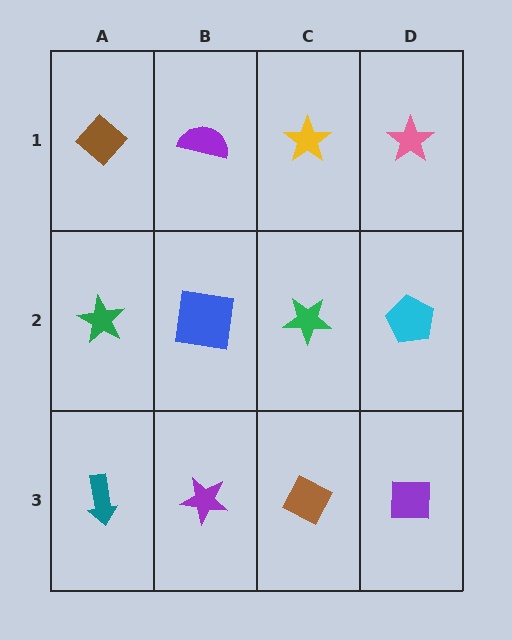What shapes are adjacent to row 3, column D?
A cyan pentagon (row 2, column D), a brown diamond (row 3, column C).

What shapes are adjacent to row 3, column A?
A green star (row 2, column A), a purple star (row 3, column B).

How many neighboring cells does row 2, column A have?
3.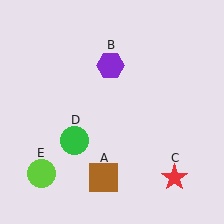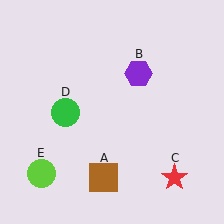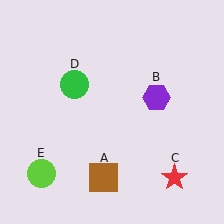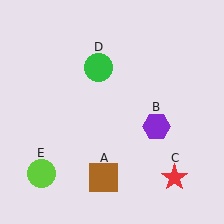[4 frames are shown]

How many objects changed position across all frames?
2 objects changed position: purple hexagon (object B), green circle (object D).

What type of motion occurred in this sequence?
The purple hexagon (object B), green circle (object D) rotated clockwise around the center of the scene.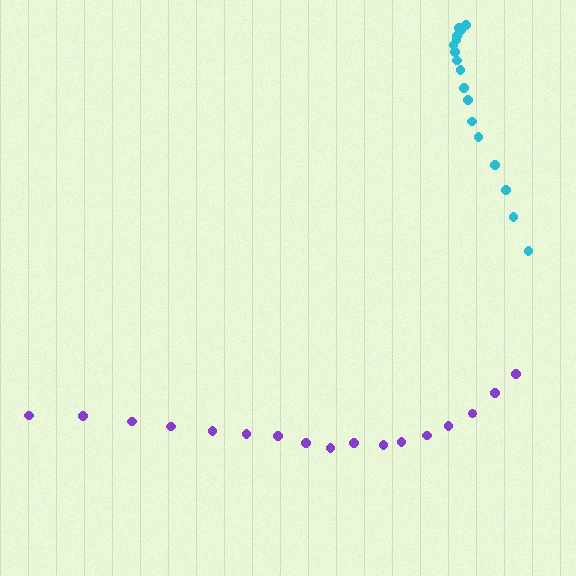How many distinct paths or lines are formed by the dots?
There are 2 distinct paths.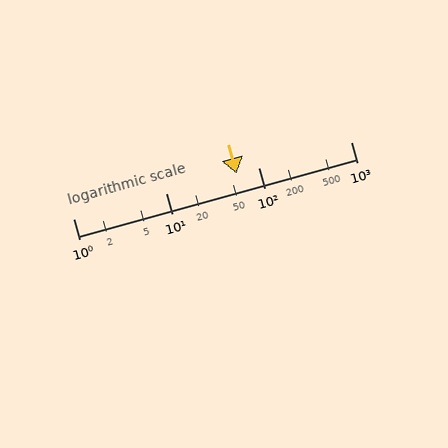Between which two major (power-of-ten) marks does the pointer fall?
The pointer is between 10 and 100.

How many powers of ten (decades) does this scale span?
The scale spans 3 decades, from 1 to 1000.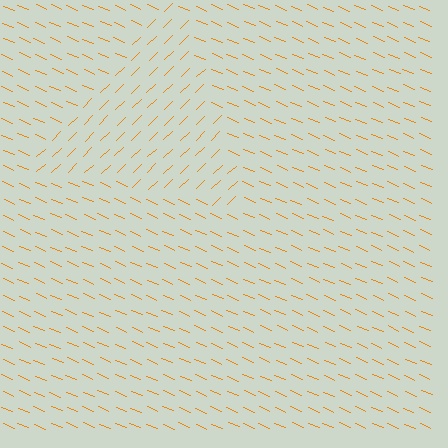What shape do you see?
I see a triangle.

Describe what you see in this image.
The image is filled with small orange line segments. A triangle region in the image has lines oriented differently from the surrounding lines, creating a visible texture boundary.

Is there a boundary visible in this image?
Yes, there is a texture boundary formed by a change in line orientation.